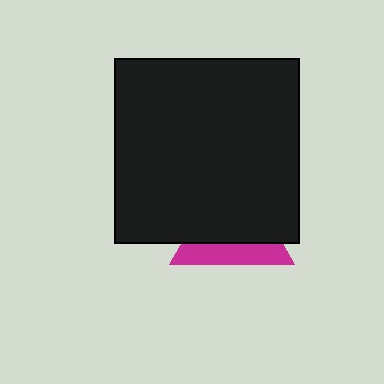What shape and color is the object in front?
The object in front is a black square.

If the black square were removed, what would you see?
You would see the complete magenta triangle.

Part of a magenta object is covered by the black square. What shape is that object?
It is a triangle.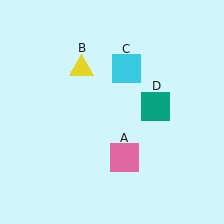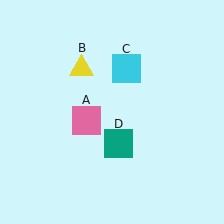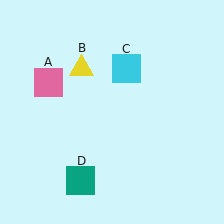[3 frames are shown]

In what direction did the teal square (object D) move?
The teal square (object D) moved down and to the left.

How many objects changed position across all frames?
2 objects changed position: pink square (object A), teal square (object D).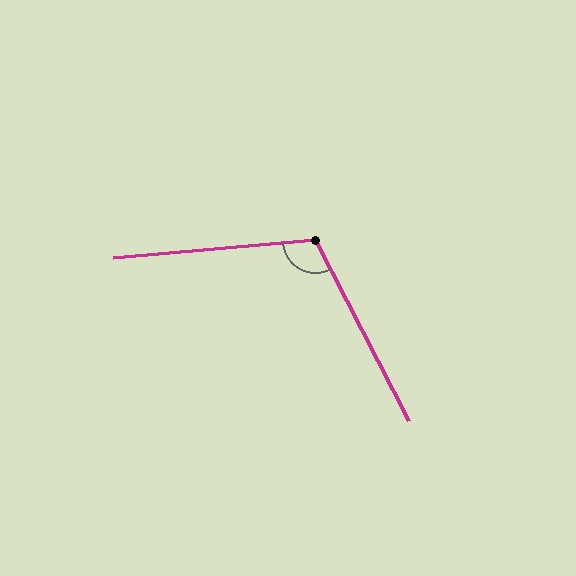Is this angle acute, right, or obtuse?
It is obtuse.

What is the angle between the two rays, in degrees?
Approximately 112 degrees.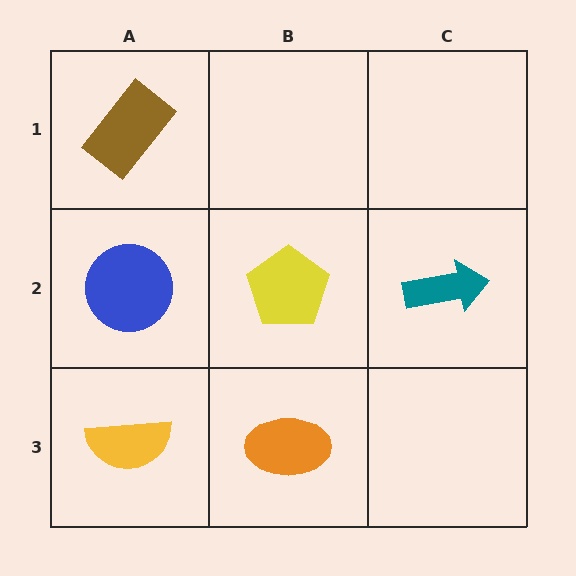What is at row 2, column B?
A yellow pentagon.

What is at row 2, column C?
A teal arrow.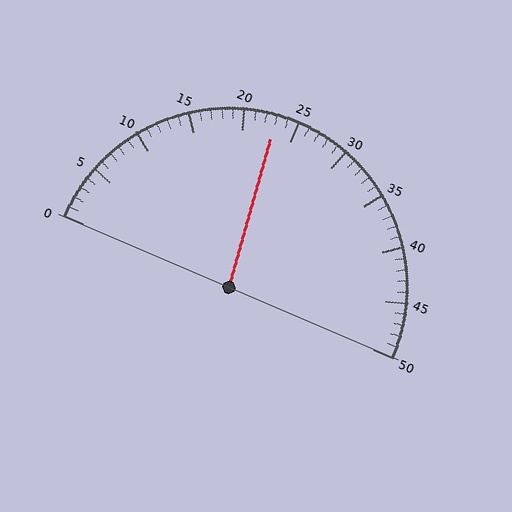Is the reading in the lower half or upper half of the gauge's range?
The reading is in the lower half of the range (0 to 50).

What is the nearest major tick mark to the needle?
The nearest major tick mark is 25.